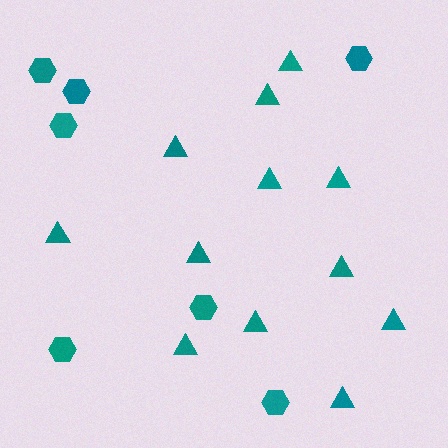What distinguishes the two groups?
There are 2 groups: one group of hexagons (7) and one group of triangles (12).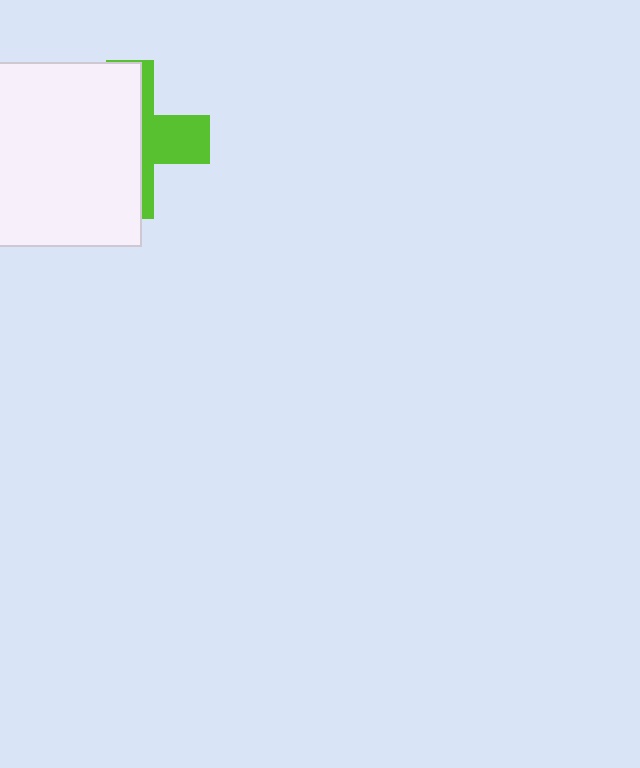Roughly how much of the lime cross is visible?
A small part of it is visible (roughly 36%).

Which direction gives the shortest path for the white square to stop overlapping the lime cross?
Moving left gives the shortest separation.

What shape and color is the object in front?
The object in front is a white square.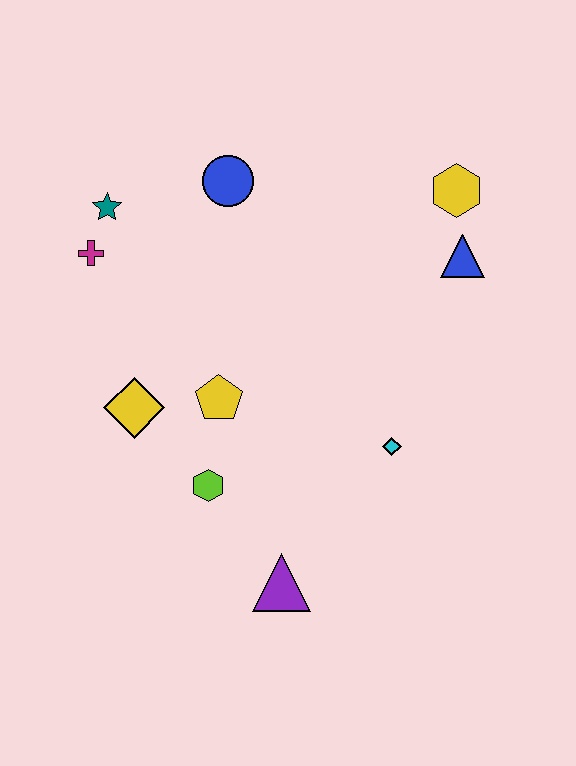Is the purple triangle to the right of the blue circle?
Yes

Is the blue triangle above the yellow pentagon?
Yes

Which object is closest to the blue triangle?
The yellow hexagon is closest to the blue triangle.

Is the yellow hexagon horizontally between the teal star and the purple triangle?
No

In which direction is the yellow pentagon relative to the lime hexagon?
The yellow pentagon is above the lime hexagon.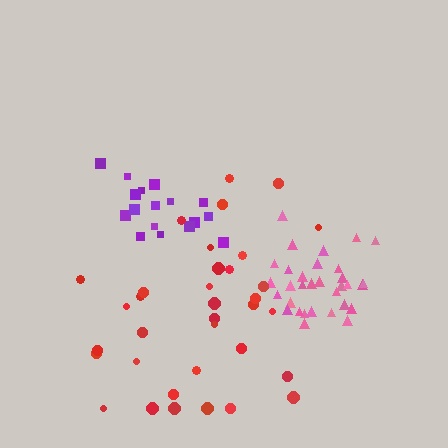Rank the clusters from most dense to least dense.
pink, purple, red.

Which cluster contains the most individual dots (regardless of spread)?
Red (35).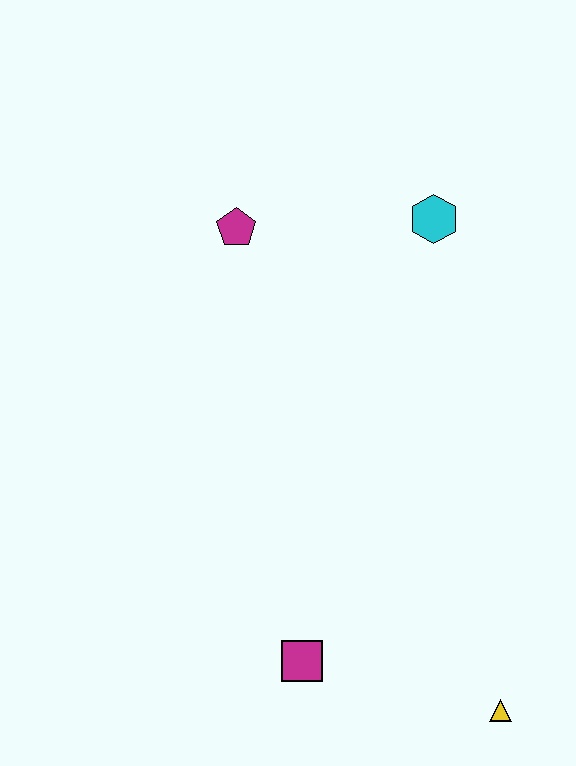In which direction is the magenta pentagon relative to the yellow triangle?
The magenta pentagon is above the yellow triangle.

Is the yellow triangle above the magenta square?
No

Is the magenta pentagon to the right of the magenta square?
No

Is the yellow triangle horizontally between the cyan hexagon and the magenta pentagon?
No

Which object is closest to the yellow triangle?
The magenta square is closest to the yellow triangle.